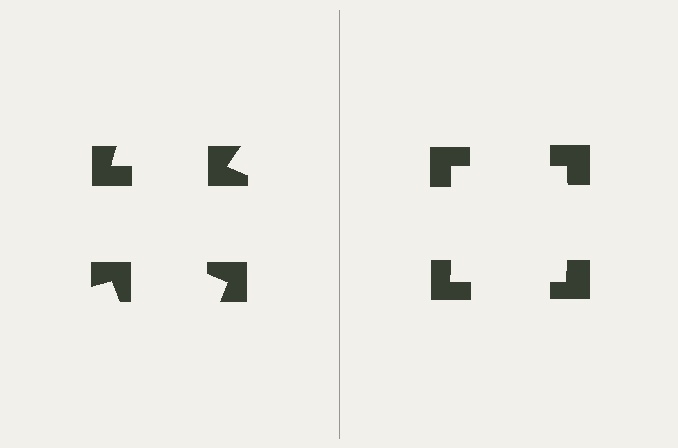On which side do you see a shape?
An illusory square appears on the right side. On the left side the wedge cuts are rotated, so no coherent shape forms.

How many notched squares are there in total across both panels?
8 — 4 on each side.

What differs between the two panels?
The notched squares are positioned identically on both sides; only the wedge orientations differ. On the right they align to a square; on the left they are misaligned.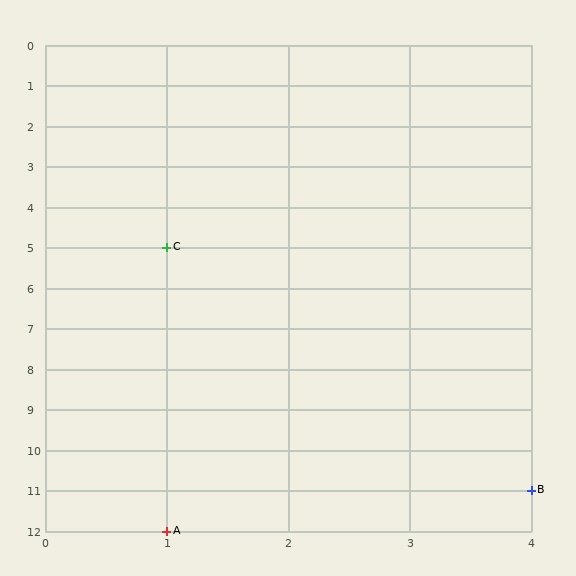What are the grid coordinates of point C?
Point C is at grid coordinates (1, 5).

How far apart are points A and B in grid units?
Points A and B are 3 columns and 1 row apart (about 3.2 grid units diagonally).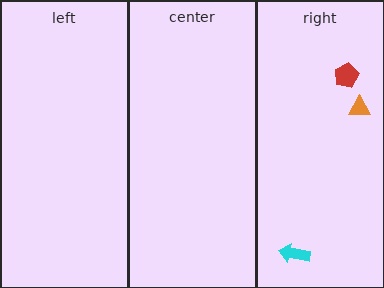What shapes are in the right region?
The red pentagon, the cyan arrow, the orange triangle.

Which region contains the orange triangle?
The right region.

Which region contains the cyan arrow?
The right region.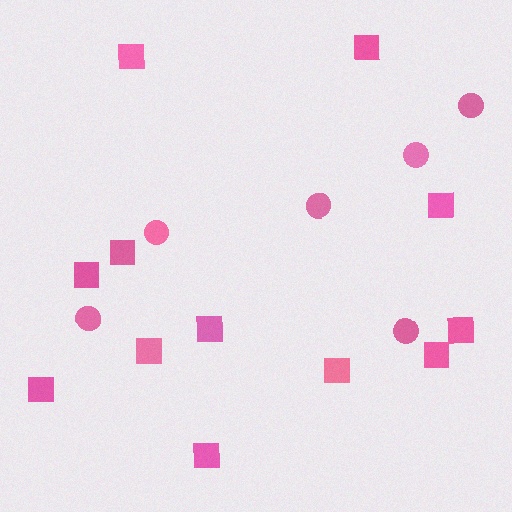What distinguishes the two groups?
There are 2 groups: one group of squares (12) and one group of circles (6).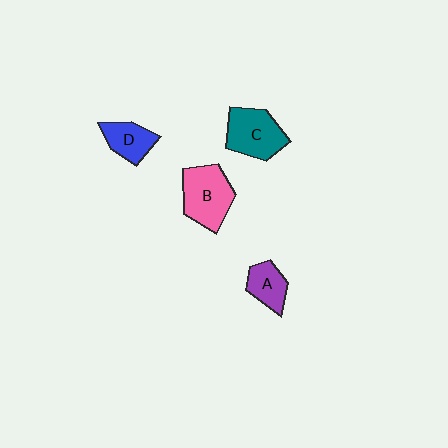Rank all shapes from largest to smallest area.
From largest to smallest: B (pink), C (teal), D (blue), A (purple).